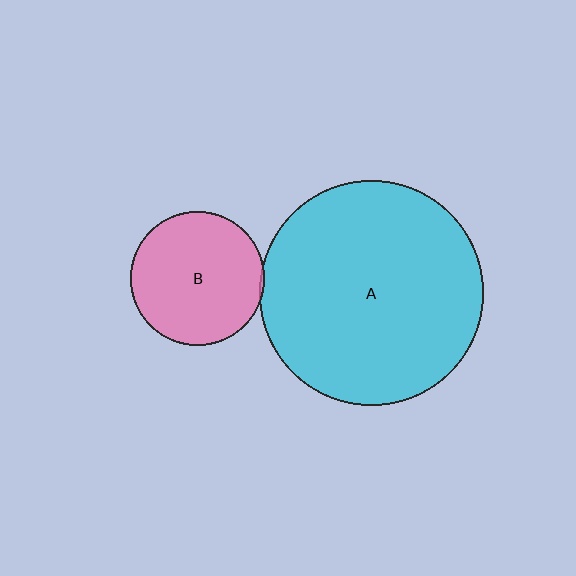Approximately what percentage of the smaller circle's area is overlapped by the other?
Approximately 5%.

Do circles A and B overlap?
Yes.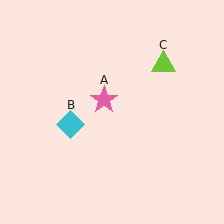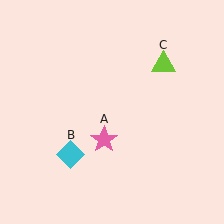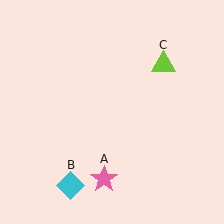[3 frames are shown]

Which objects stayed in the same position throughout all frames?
Lime triangle (object C) remained stationary.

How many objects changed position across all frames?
2 objects changed position: pink star (object A), cyan diamond (object B).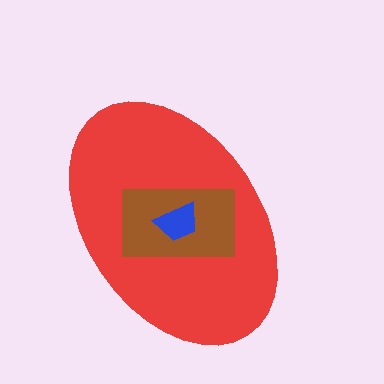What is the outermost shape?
The red ellipse.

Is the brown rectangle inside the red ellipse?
Yes.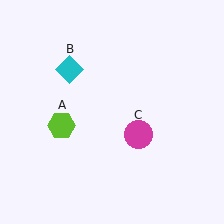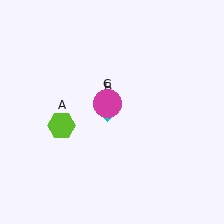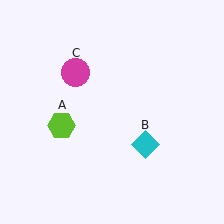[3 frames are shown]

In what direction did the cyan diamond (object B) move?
The cyan diamond (object B) moved down and to the right.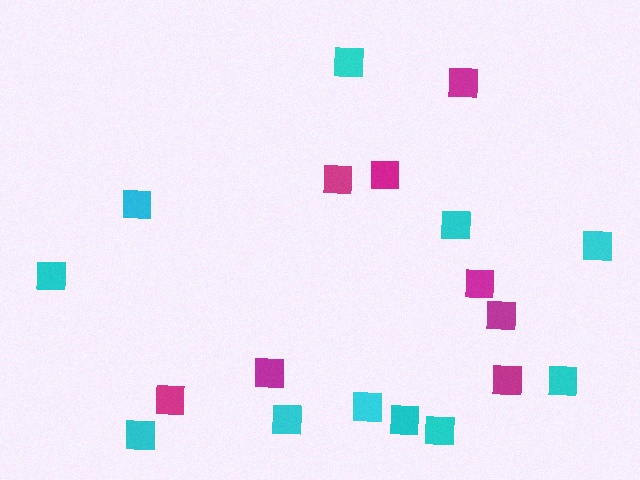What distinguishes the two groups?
There are 2 groups: one group of magenta squares (8) and one group of cyan squares (11).